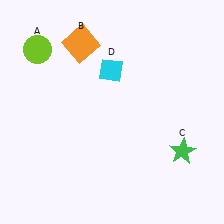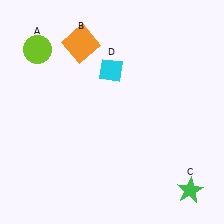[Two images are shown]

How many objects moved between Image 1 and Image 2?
1 object moved between the two images.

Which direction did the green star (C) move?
The green star (C) moved down.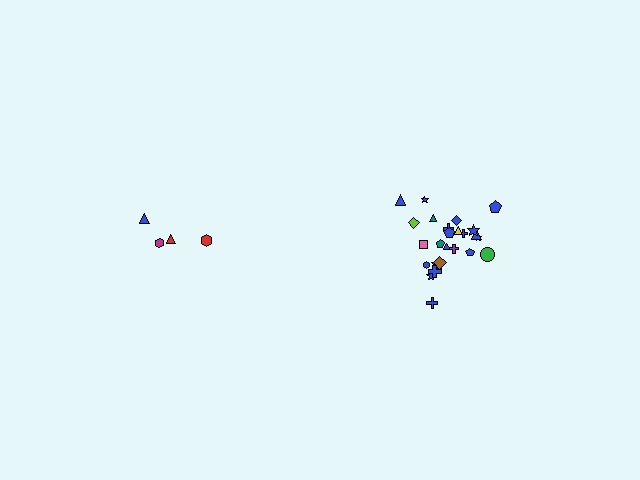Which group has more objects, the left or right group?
The right group.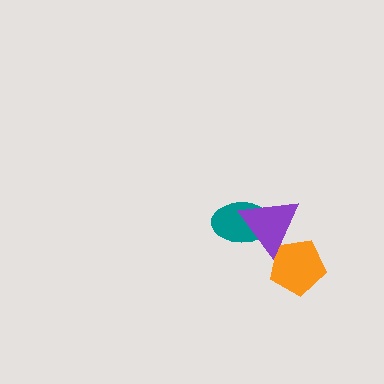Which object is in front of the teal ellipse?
The purple triangle is in front of the teal ellipse.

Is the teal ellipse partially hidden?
Yes, it is partially covered by another shape.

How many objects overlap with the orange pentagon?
1 object overlaps with the orange pentagon.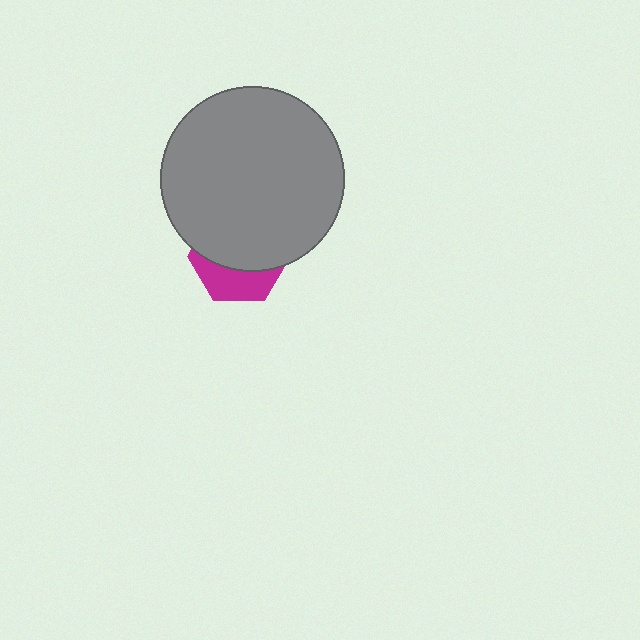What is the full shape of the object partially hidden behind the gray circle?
The partially hidden object is a magenta hexagon.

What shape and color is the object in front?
The object in front is a gray circle.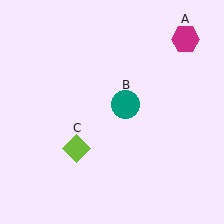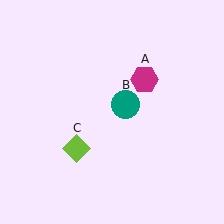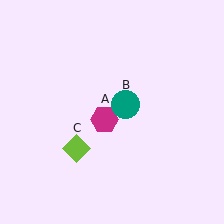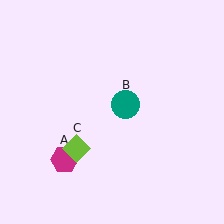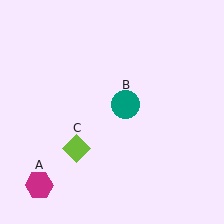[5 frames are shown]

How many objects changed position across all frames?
1 object changed position: magenta hexagon (object A).